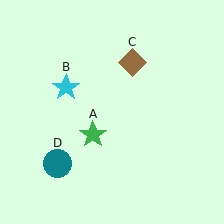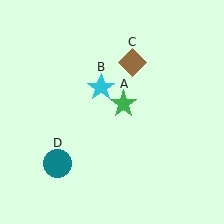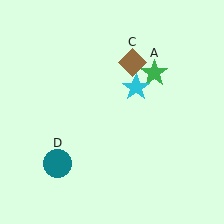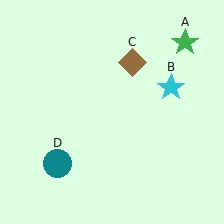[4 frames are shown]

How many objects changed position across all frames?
2 objects changed position: green star (object A), cyan star (object B).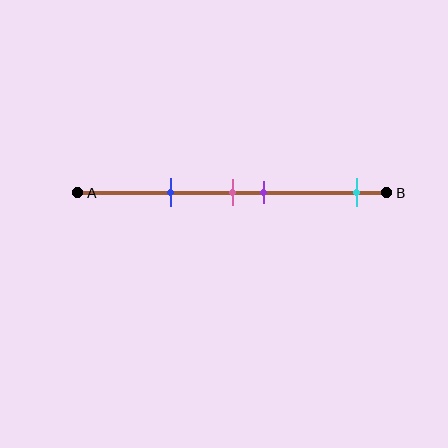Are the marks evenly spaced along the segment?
No, the marks are not evenly spaced.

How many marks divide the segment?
There are 4 marks dividing the segment.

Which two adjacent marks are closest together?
The pink and purple marks are the closest adjacent pair.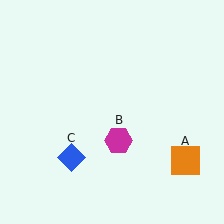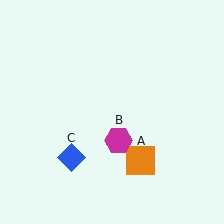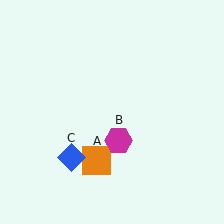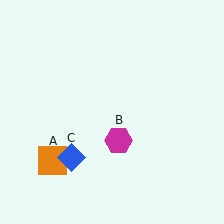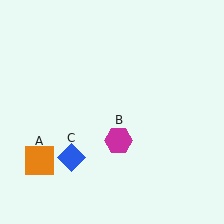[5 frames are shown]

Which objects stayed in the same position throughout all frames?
Magenta hexagon (object B) and blue diamond (object C) remained stationary.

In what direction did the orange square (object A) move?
The orange square (object A) moved left.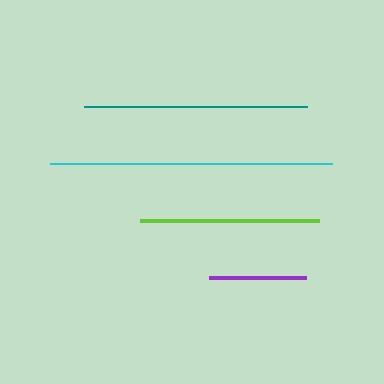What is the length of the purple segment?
The purple segment is approximately 97 pixels long.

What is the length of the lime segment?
The lime segment is approximately 179 pixels long.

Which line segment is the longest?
The cyan line is the longest at approximately 281 pixels.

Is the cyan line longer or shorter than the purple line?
The cyan line is longer than the purple line.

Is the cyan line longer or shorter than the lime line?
The cyan line is longer than the lime line.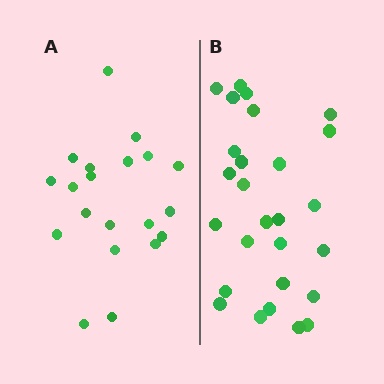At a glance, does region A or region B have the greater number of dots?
Region B (the right region) has more dots.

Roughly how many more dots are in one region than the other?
Region B has roughly 8 or so more dots than region A.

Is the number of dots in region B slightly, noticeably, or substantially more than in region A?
Region B has noticeably more, but not dramatically so. The ratio is roughly 1.4 to 1.